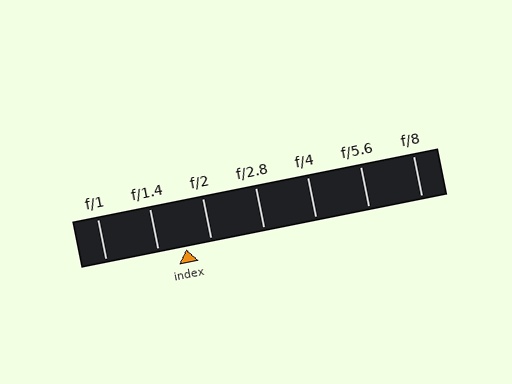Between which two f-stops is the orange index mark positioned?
The index mark is between f/1.4 and f/2.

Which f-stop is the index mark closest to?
The index mark is closest to f/2.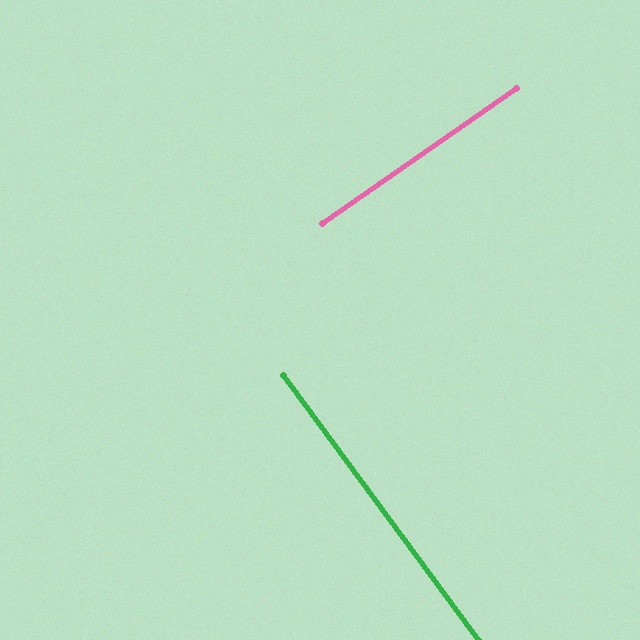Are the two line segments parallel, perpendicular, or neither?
Perpendicular — they meet at approximately 88°.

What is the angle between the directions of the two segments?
Approximately 88 degrees.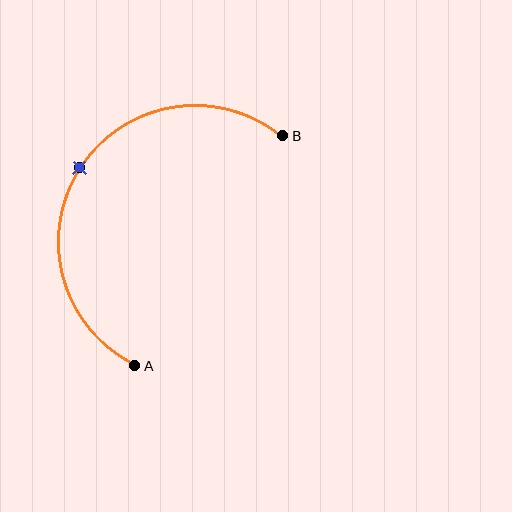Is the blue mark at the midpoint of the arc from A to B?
Yes. The blue mark lies on the arc at equal arc-length from both A and B — it is the arc midpoint.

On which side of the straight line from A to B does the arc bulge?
The arc bulges to the left of the straight line connecting A and B.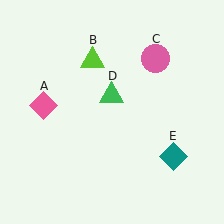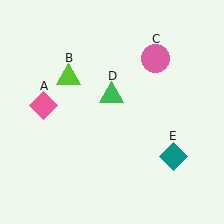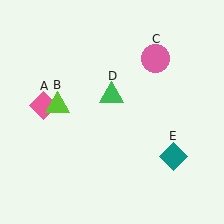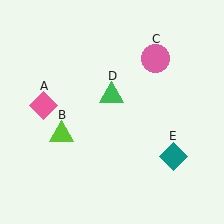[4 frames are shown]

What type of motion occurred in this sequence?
The lime triangle (object B) rotated counterclockwise around the center of the scene.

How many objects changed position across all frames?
1 object changed position: lime triangle (object B).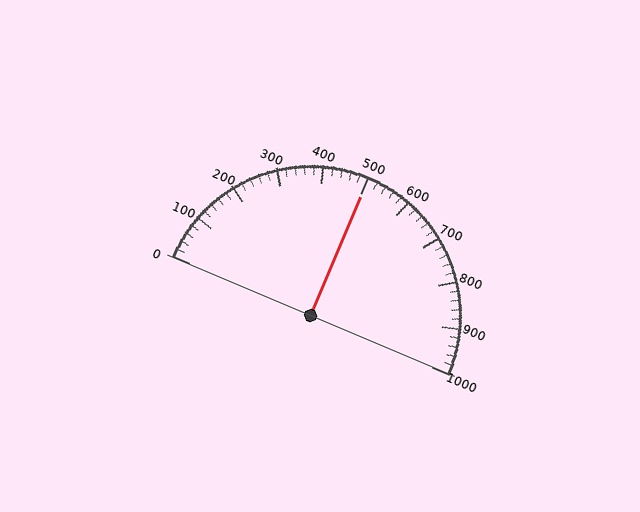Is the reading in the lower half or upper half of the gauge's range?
The reading is in the upper half of the range (0 to 1000).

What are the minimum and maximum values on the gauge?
The gauge ranges from 0 to 1000.